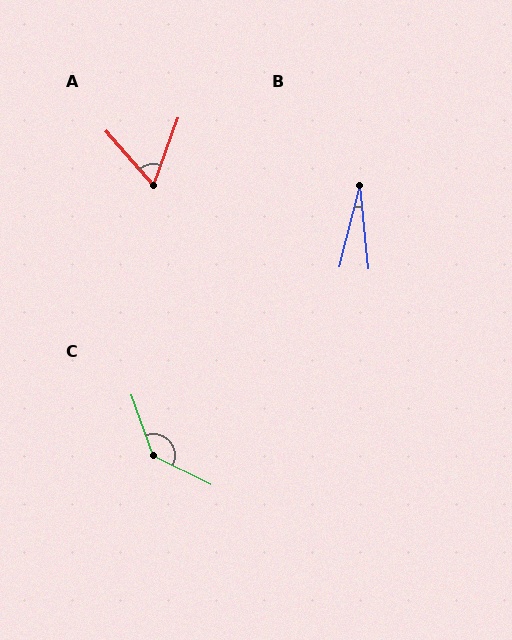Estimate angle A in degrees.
Approximately 61 degrees.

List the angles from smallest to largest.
B (20°), A (61°), C (137°).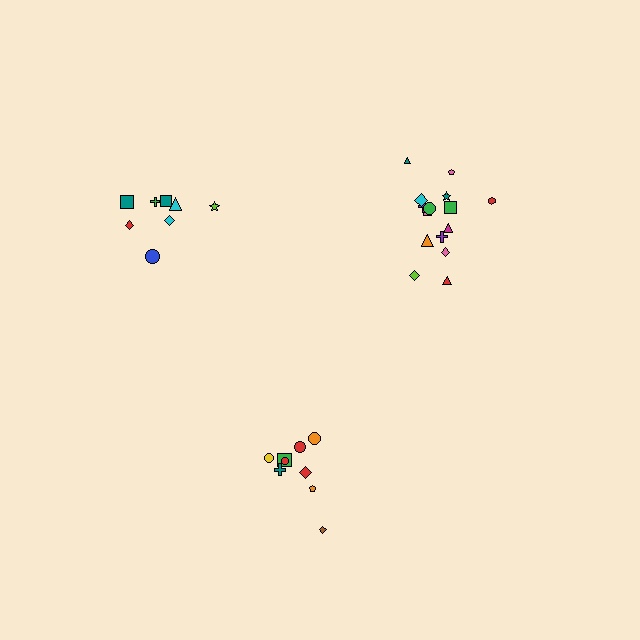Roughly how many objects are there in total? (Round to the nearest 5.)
Roughly 35 objects in total.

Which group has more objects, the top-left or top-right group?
The top-right group.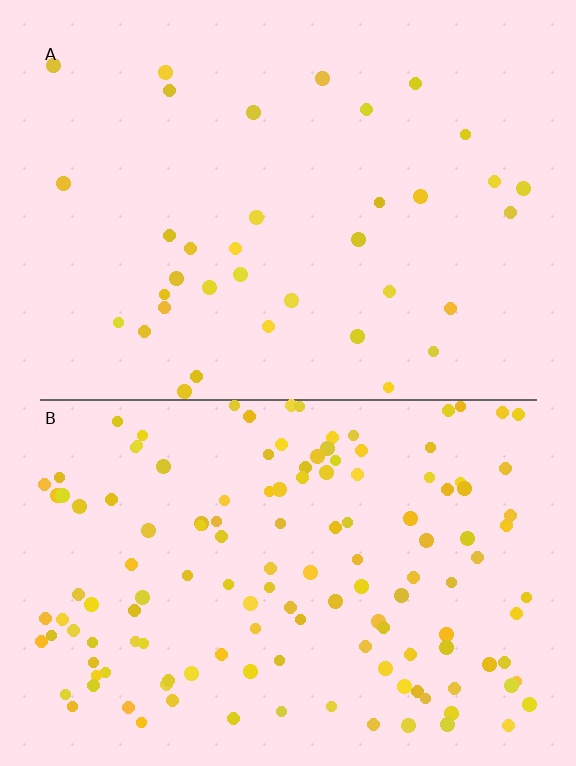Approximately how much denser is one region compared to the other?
Approximately 3.9× — region B over region A.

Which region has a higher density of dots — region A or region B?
B (the bottom).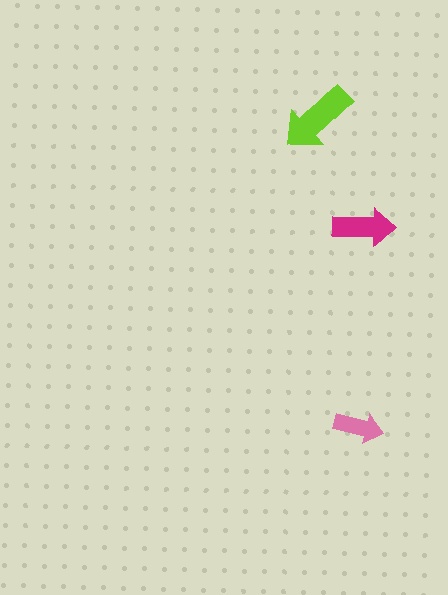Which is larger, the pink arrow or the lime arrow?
The lime one.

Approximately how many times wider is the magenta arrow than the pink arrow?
About 1.5 times wider.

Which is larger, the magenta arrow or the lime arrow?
The lime one.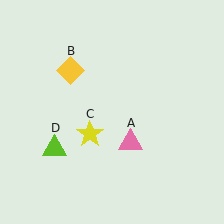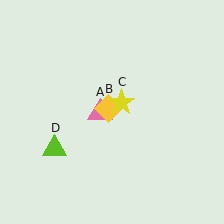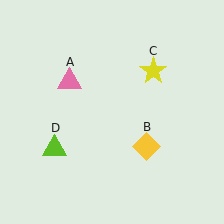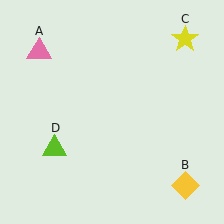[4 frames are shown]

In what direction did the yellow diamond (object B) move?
The yellow diamond (object B) moved down and to the right.